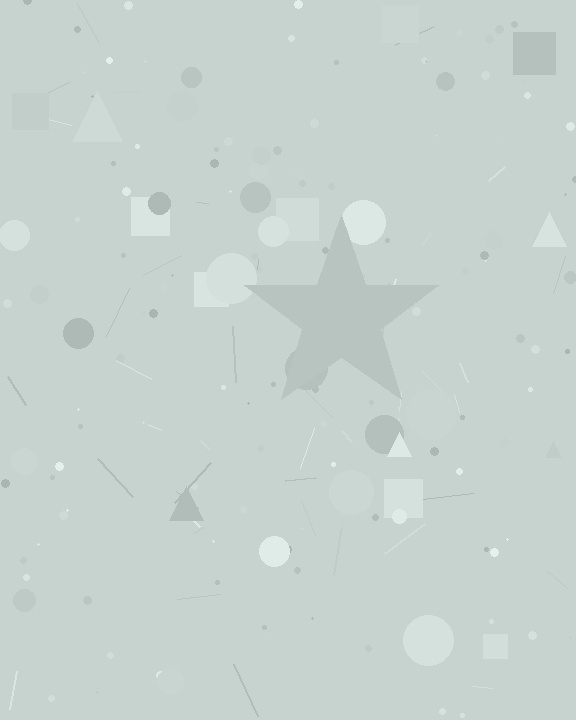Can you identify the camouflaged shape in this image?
The camouflaged shape is a star.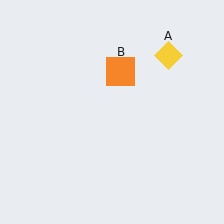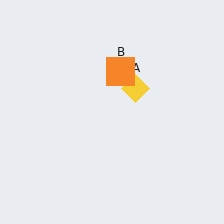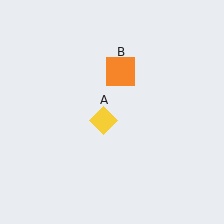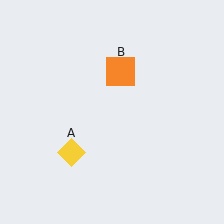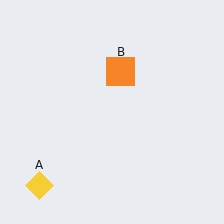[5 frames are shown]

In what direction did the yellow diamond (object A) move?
The yellow diamond (object A) moved down and to the left.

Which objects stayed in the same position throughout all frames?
Orange square (object B) remained stationary.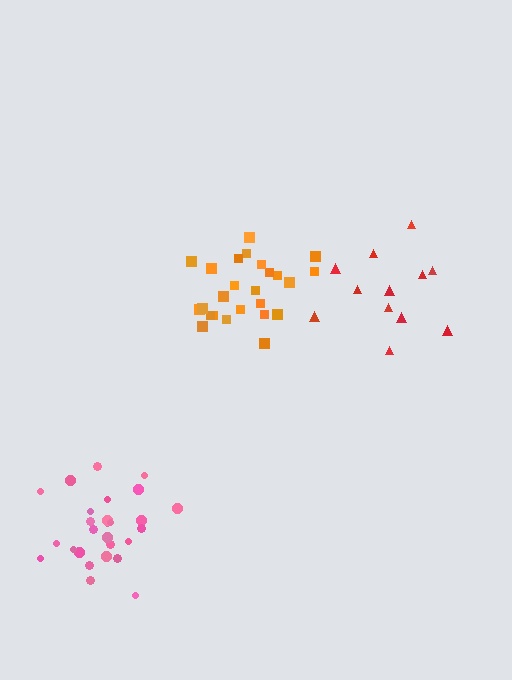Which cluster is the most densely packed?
Pink.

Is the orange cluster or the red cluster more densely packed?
Orange.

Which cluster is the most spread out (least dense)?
Red.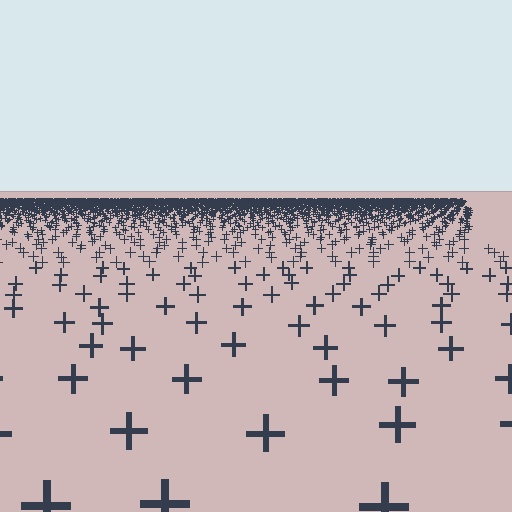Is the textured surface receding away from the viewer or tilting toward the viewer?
The surface is receding away from the viewer. Texture elements get smaller and denser toward the top.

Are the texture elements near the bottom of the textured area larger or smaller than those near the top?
Larger. Near the bottom, elements are closer to the viewer and appear at a bigger on-screen size.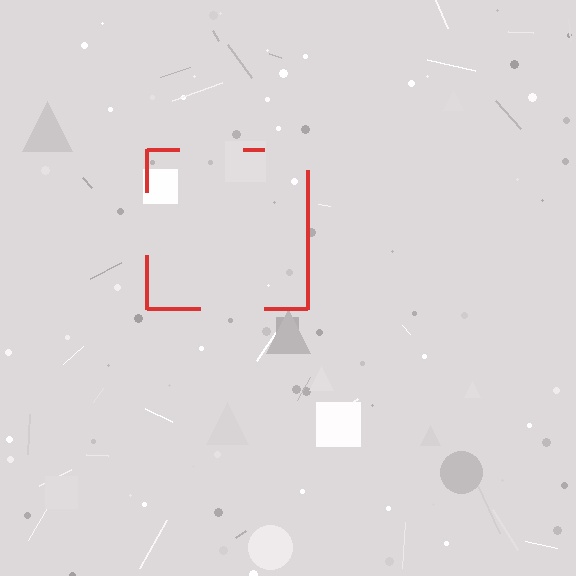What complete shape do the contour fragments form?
The contour fragments form a square.